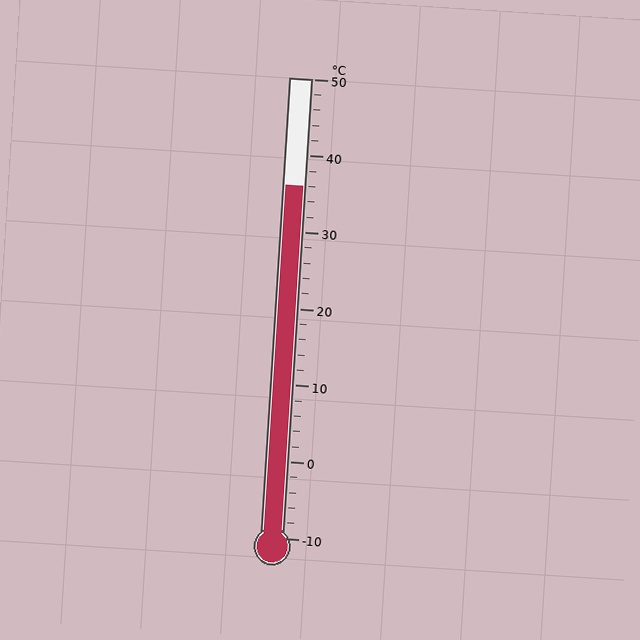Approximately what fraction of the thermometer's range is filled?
The thermometer is filled to approximately 75% of its range.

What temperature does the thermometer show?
The thermometer shows approximately 36°C.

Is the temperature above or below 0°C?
The temperature is above 0°C.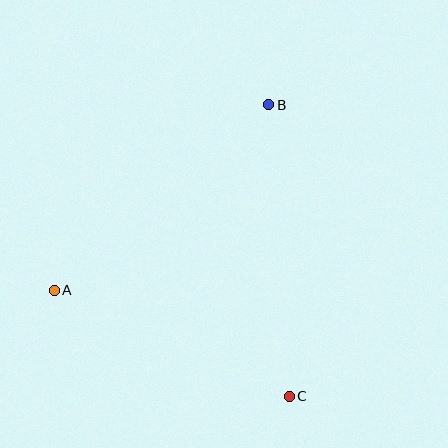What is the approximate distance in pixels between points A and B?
The distance between A and B is approximately 284 pixels.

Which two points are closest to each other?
Points A and C are closest to each other.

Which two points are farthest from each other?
Points B and C are farthest from each other.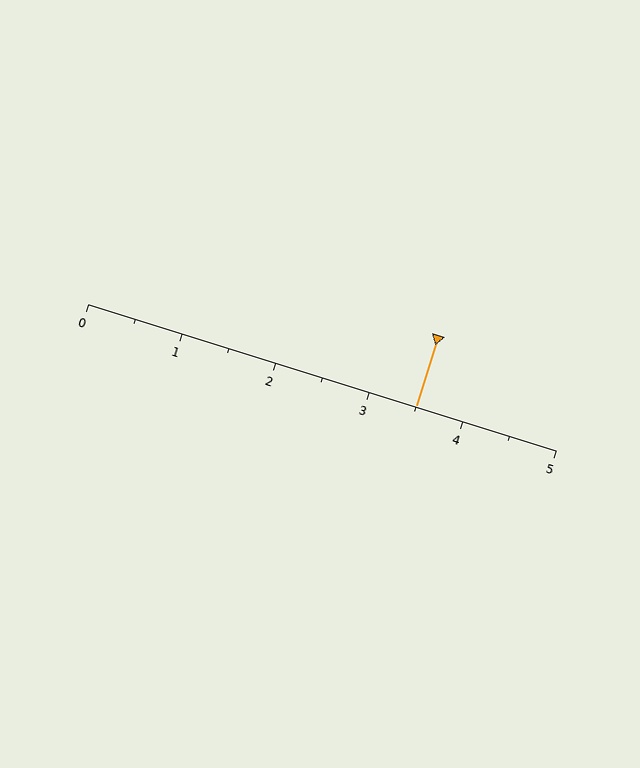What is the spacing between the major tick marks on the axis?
The major ticks are spaced 1 apart.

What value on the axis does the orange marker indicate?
The marker indicates approximately 3.5.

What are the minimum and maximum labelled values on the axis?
The axis runs from 0 to 5.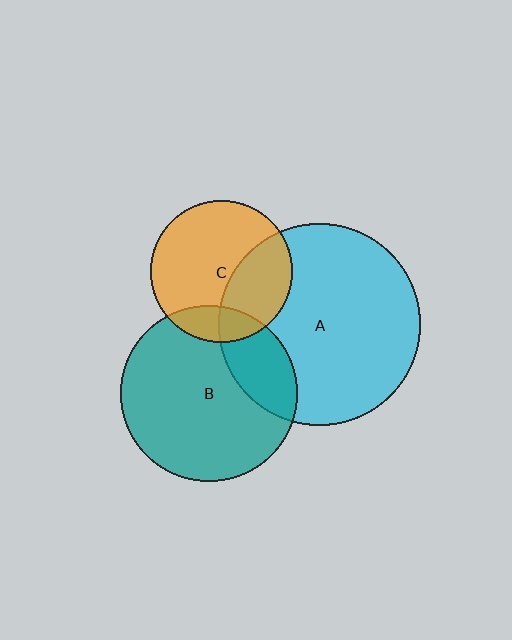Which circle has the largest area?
Circle A (cyan).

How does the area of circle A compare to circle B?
Approximately 1.3 times.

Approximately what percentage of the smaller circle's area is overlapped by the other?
Approximately 25%.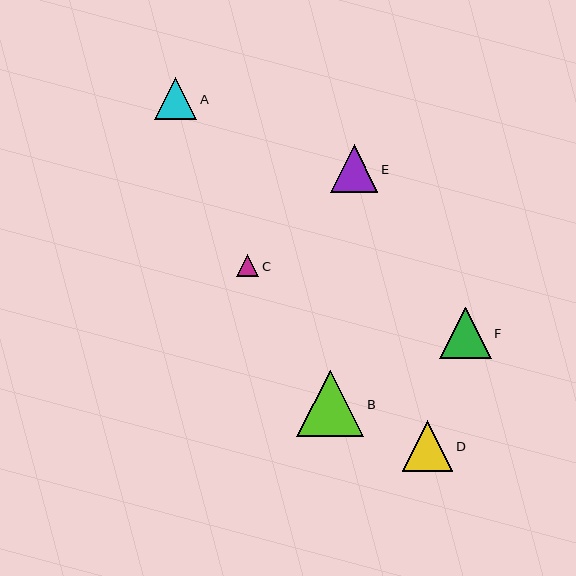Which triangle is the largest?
Triangle B is the largest with a size of approximately 67 pixels.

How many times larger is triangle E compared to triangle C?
Triangle E is approximately 2.1 times the size of triangle C.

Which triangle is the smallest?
Triangle C is the smallest with a size of approximately 23 pixels.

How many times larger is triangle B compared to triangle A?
Triangle B is approximately 1.6 times the size of triangle A.